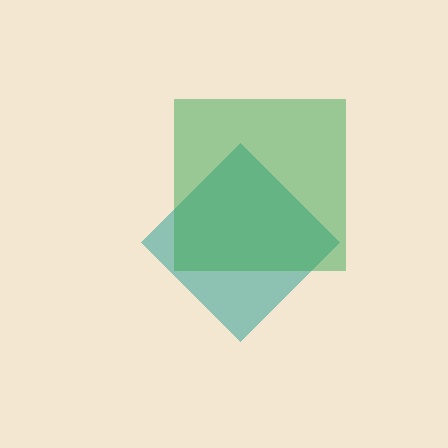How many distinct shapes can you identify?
There are 2 distinct shapes: a teal diamond, a green square.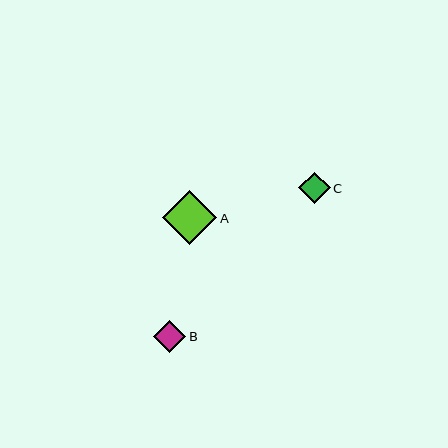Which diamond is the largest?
Diamond A is the largest with a size of approximately 54 pixels.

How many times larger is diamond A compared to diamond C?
Diamond A is approximately 1.7 times the size of diamond C.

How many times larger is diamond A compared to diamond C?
Diamond A is approximately 1.7 times the size of diamond C.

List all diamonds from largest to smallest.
From largest to smallest: A, B, C.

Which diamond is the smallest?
Diamond C is the smallest with a size of approximately 31 pixels.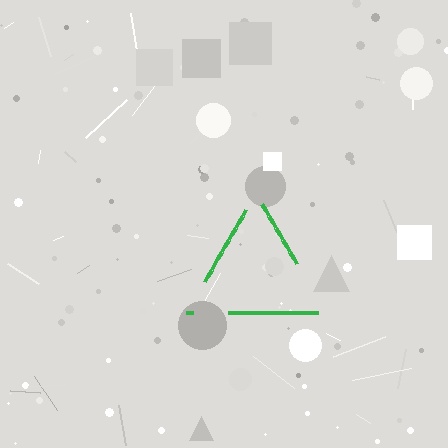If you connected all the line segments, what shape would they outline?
They would outline a triangle.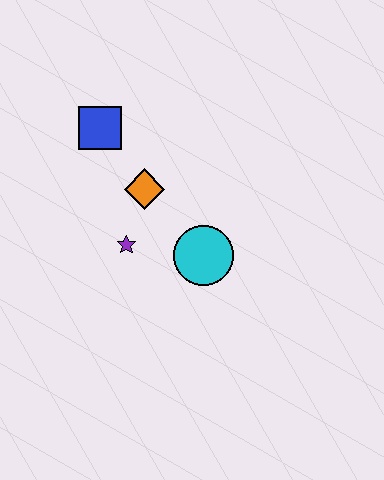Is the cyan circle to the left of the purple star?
No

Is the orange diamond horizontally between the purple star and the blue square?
No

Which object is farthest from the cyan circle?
The blue square is farthest from the cyan circle.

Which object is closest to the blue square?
The orange diamond is closest to the blue square.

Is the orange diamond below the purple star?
No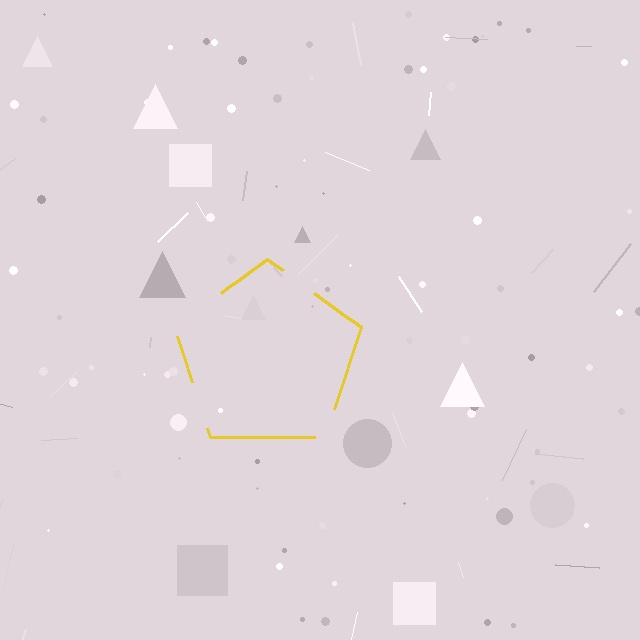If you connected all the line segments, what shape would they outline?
They would outline a pentagon.